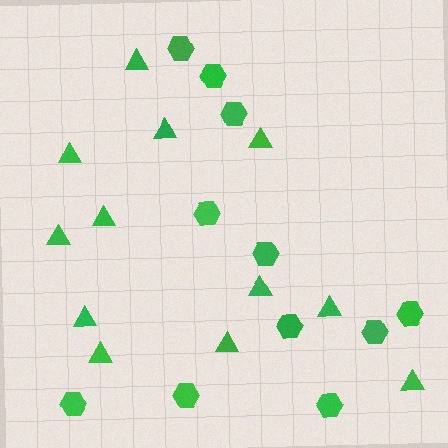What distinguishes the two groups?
There are 2 groups: one group of triangles (12) and one group of hexagons (11).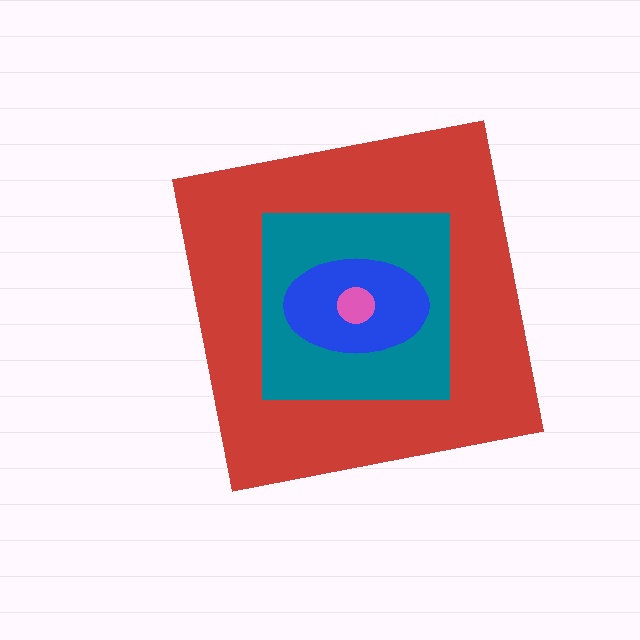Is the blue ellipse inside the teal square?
Yes.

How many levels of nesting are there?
4.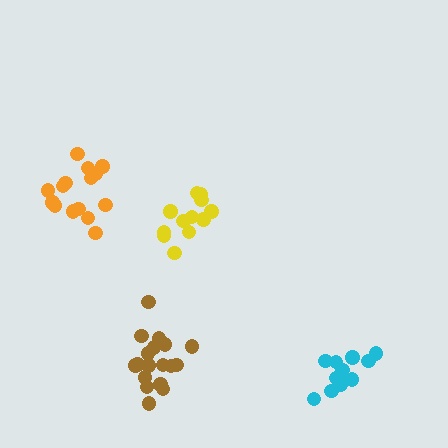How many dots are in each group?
Group 1: 15 dots, Group 2: 12 dots, Group 3: 18 dots, Group 4: 12 dots (57 total).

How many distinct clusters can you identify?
There are 4 distinct clusters.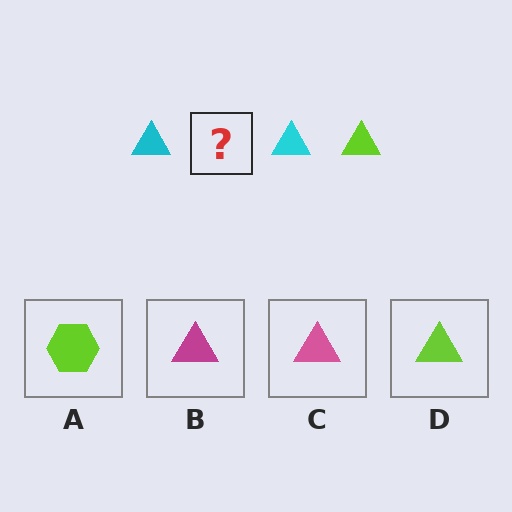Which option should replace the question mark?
Option D.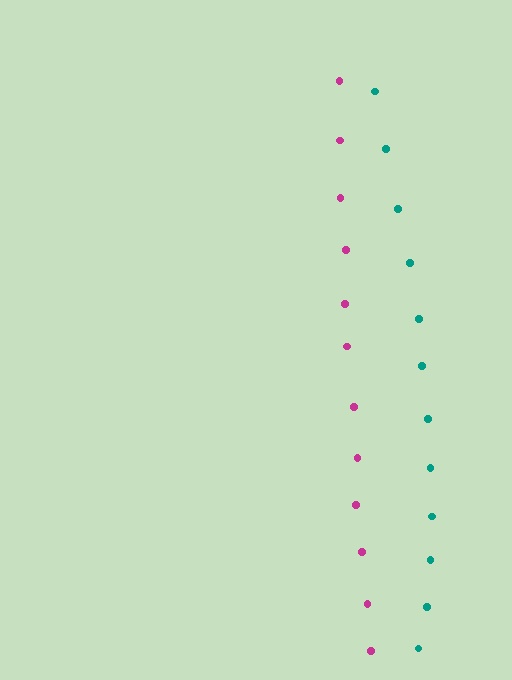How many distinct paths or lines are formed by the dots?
There are 2 distinct paths.